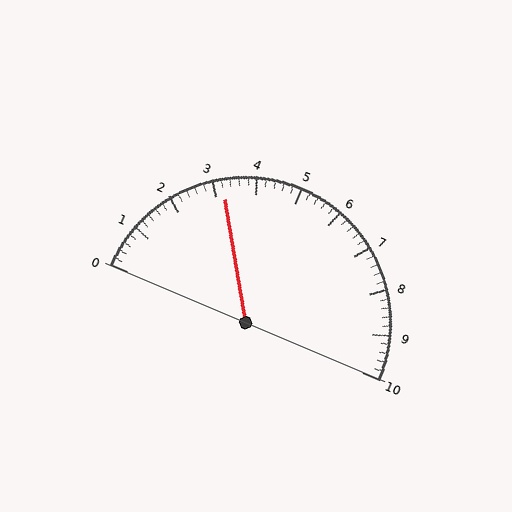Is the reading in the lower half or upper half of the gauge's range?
The reading is in the lower half of the range (0 to 10).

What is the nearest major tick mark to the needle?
The nearest major tick mark is 3.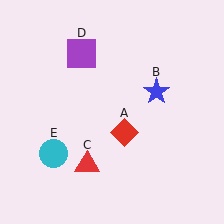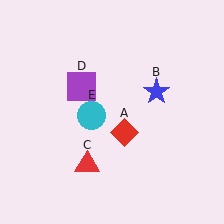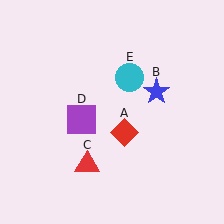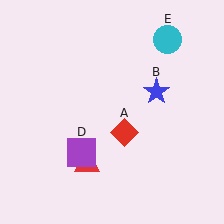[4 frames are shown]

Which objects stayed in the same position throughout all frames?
Red diamond (object A) and blue star (object B) and red triangle (object C) remained stationary.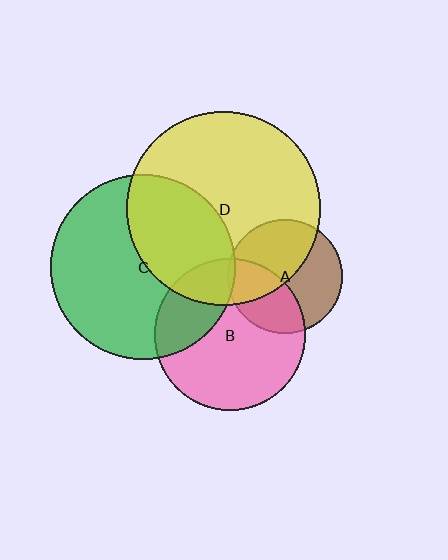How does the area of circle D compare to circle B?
Approximately 1.7 times.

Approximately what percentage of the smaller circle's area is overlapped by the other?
Approximately 50%.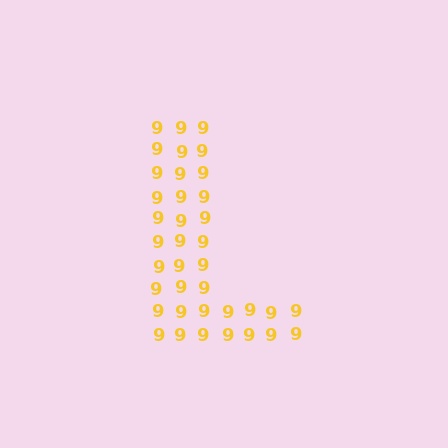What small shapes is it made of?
It is made of small digit 9's.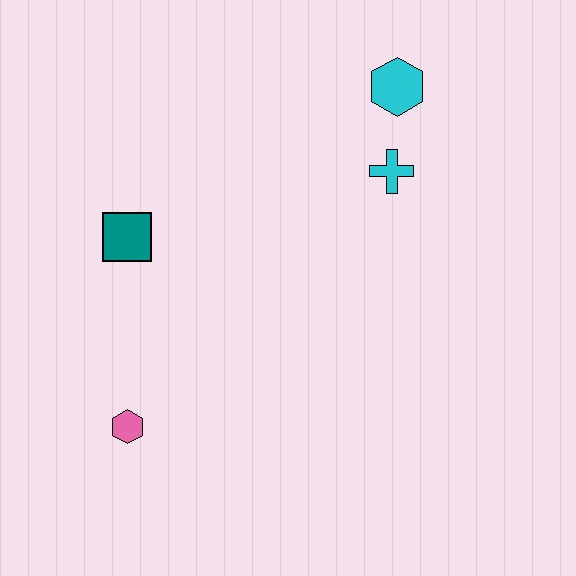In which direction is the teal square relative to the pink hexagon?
The teal square is above the pink hexagon.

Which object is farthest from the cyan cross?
The pink hexagon is farthest from the cyan cross.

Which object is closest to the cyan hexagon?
The cyan cross is closest to the cyan hexagon.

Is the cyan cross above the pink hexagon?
Yes